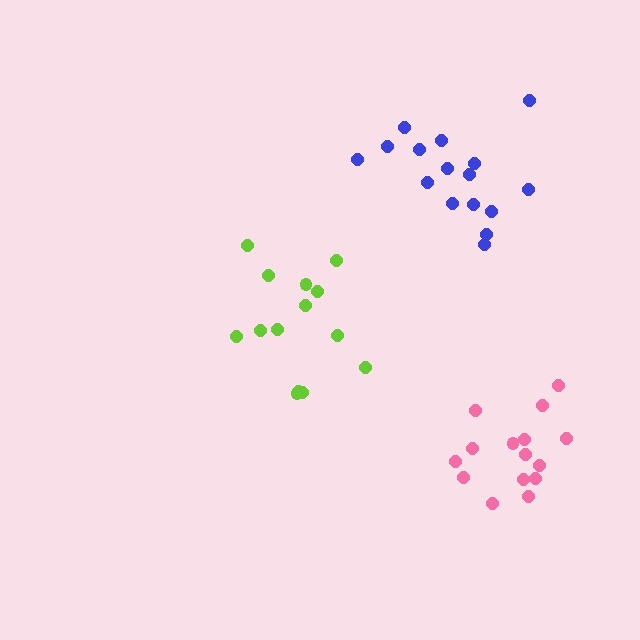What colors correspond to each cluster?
The clusters are colored: blue, lime, pink.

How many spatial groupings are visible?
There are 3 spatial groupings.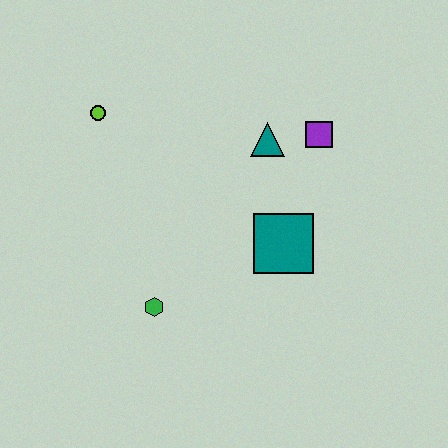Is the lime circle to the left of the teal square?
Yes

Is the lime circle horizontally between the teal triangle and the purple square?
No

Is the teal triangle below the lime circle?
Yes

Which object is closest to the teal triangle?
The purple square is closest to the teal triangle.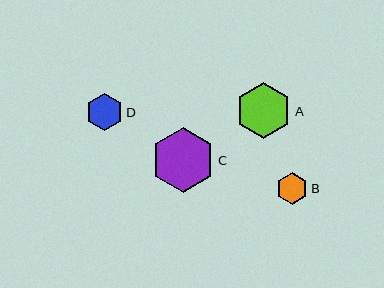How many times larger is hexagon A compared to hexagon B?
Hexagon A is approximately 1.8 times the size of hexagon B.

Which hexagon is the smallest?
Hexagon B is the smallest with a size of approximately 32 pixels.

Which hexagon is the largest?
Hexagon C is the largest with a size of approximately 64 pixels.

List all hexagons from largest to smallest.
From largest to smallest: C, A, D, B.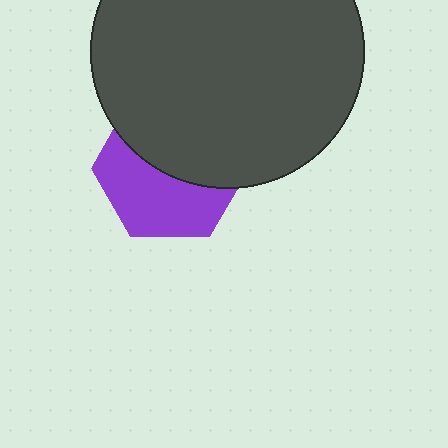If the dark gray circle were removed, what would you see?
You would see the complete purple hexagon.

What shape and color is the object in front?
The object in front is a dark gray circle.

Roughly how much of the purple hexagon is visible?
About half of it is visible (roughly 49%).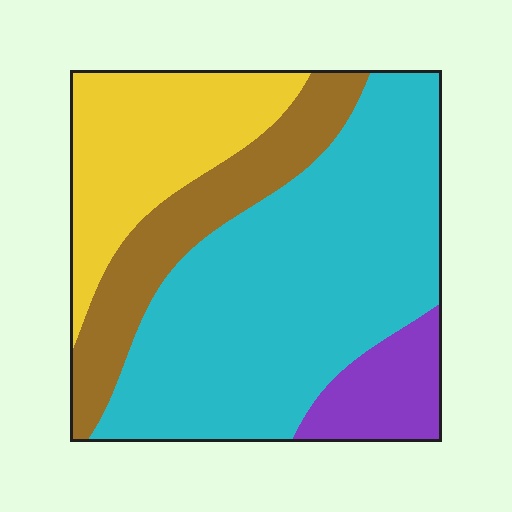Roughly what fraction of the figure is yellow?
Yellow covers 21% of the figure.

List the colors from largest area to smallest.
From largest to smallest: cyan, yellow, brown, purple.